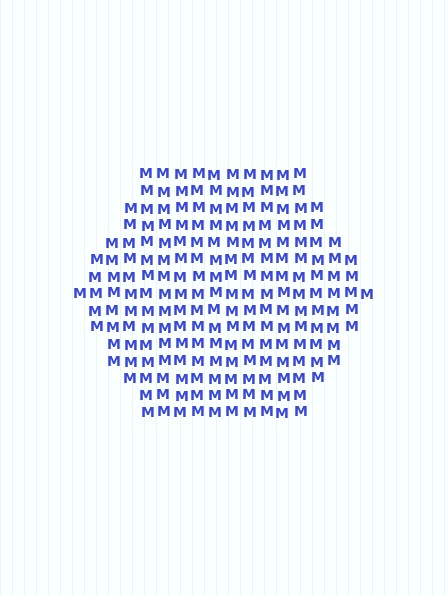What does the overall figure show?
The overall figure shows a hexagon.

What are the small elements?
The small elements are letter M's.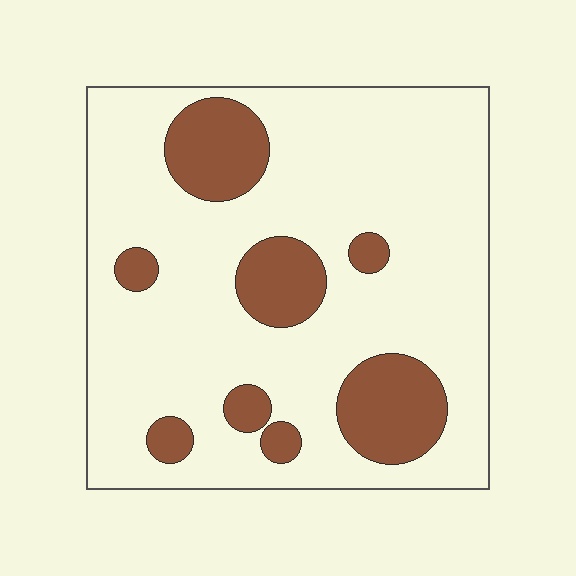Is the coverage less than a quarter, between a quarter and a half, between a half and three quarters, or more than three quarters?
Less than a quarter.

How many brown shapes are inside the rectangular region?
8.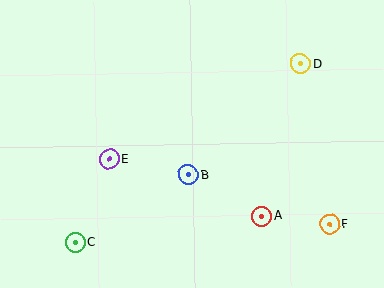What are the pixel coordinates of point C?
Point C is at (75, 243).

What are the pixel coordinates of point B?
Point B is at (189, 175).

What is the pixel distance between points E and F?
The distance between E and F is 230 pixels.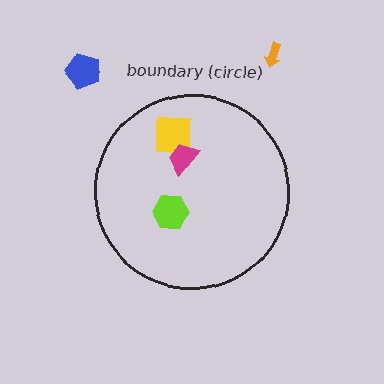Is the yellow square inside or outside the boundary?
Inside.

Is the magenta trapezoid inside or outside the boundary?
Inside.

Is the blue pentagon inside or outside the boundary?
Outside.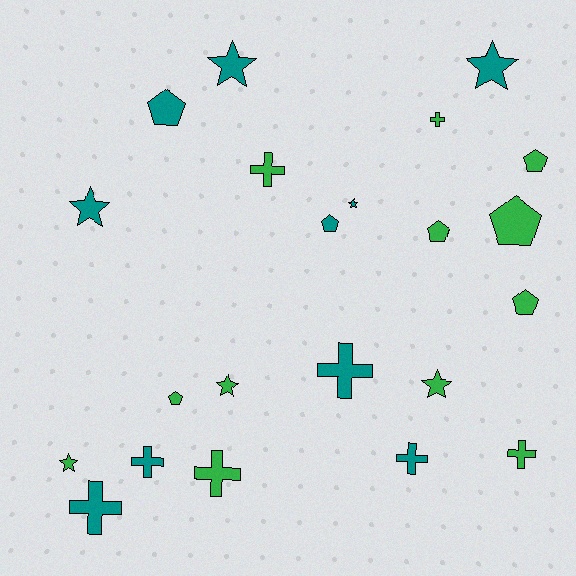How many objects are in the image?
There are 22 objects.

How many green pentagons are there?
There are 5 green pentagons.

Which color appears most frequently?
Green, with 12 objects.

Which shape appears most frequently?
Cross, with 8 objects.